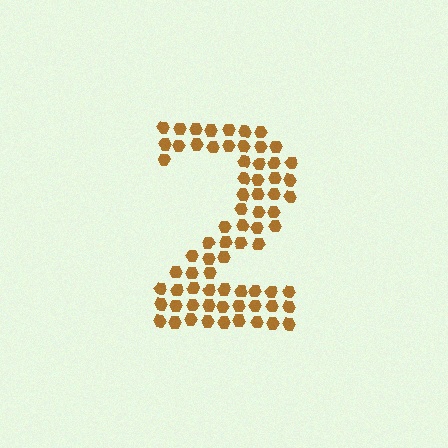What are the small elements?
The small elements are hexagons.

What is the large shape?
The large shape is the digit 2.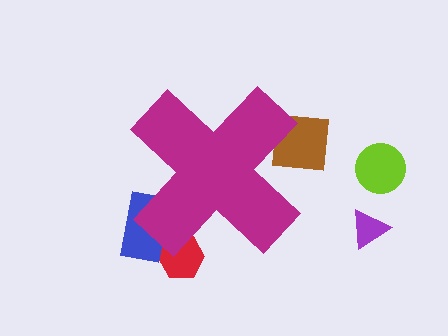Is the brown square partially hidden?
Yes, the brown square is partially hidden behind the magenta cross.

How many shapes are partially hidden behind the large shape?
3 shapes are partially hidden.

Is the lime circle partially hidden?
No, the lime circle is fully visible.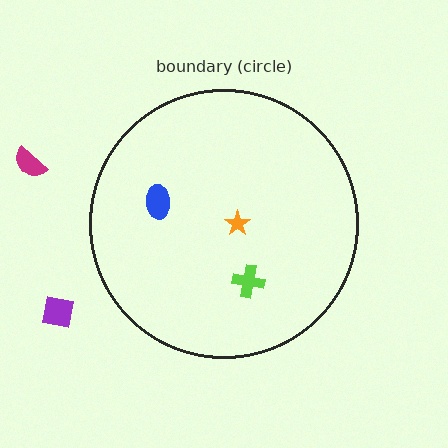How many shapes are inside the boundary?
3 inside, 2 outside.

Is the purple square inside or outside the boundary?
Outside.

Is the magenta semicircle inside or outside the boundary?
Outside.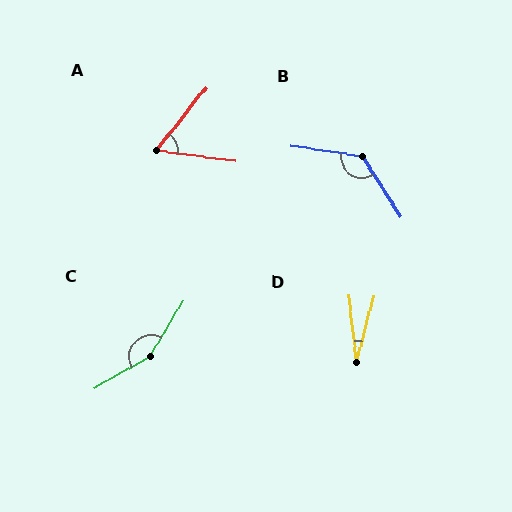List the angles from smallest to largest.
D (21°), A (59°), B (131°), C (150°).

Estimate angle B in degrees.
Approximately 131 degrees.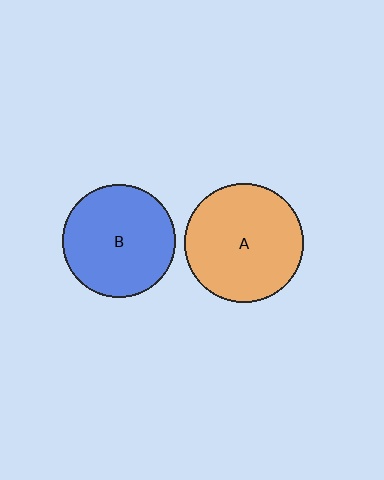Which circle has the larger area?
Circle A (orange).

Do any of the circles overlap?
No, none of the circles overlap.